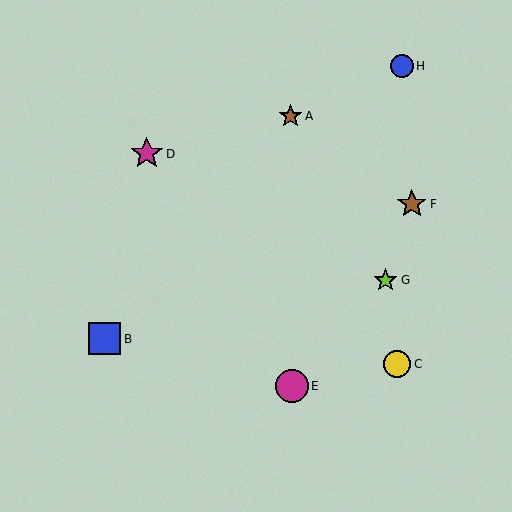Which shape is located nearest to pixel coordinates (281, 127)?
The brown star (labeled A) at (291, 116) is nearest to that location.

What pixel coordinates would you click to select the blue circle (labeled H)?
Click at (402, 66) to select the blue circle H.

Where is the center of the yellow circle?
The center of the yellow circle is at (397, 364).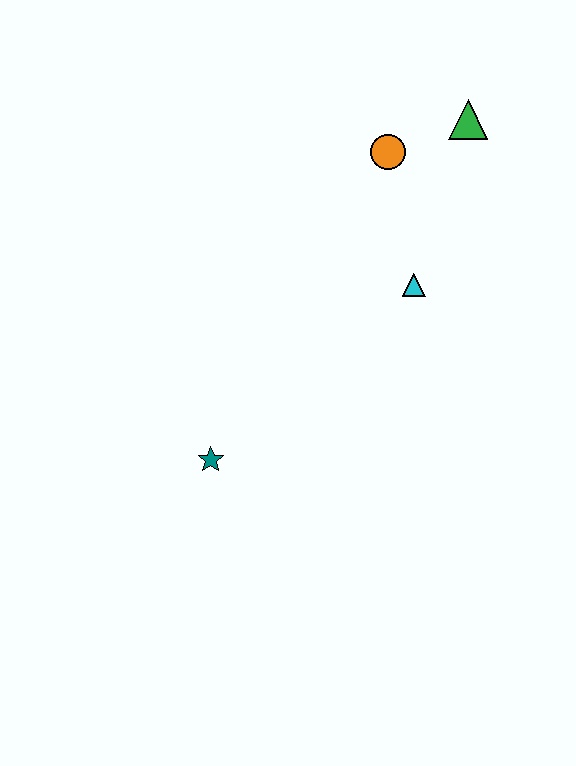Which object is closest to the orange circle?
The green triangle is closest to the orange circle.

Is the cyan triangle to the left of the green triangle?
Yes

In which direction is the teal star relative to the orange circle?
The teal star is below the orange circle.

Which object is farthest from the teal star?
The green triangle is farthest from the teal star.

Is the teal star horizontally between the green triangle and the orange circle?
No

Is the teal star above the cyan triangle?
No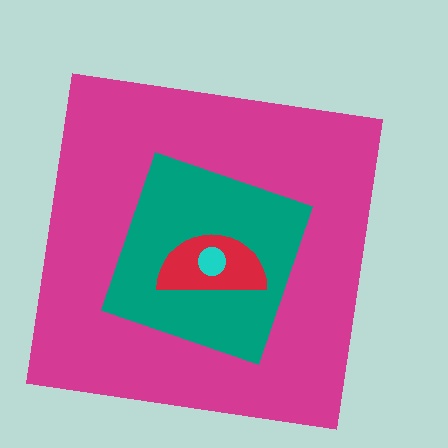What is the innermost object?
The cyan circle.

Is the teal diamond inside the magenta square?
Yes.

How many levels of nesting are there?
4.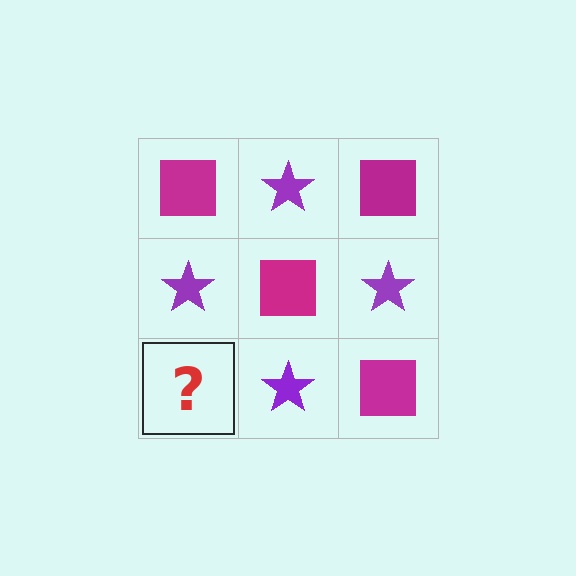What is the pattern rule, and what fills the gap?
The rule is that it alternates magenta square and purple star in a checkerboard pattern. The gap should be filled with a magenta square.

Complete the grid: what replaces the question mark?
The question mark should be replaced with a magenta square.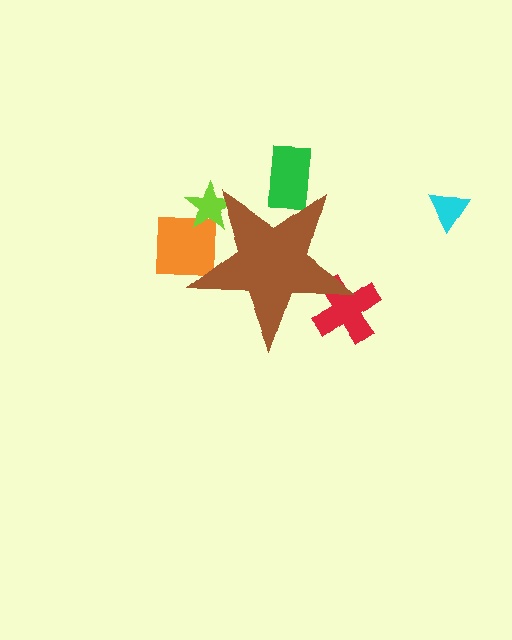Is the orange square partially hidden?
Yes, the orange square is partially hidden behind the brown star.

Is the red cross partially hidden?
Yes, the red cross is partially hidden behind the brown star.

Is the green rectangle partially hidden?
Yes, the green rectangle is partially hidden behind the brown star.